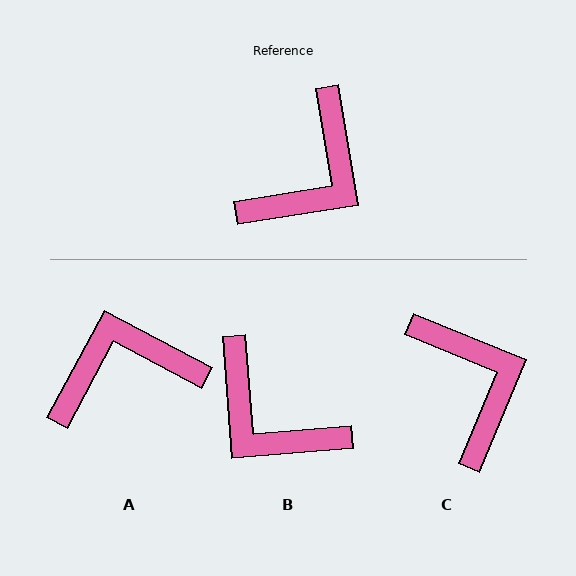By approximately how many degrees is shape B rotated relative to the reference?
Approximately 95 degrees clockwise.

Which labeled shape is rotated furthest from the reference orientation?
A, about 142 degrees away.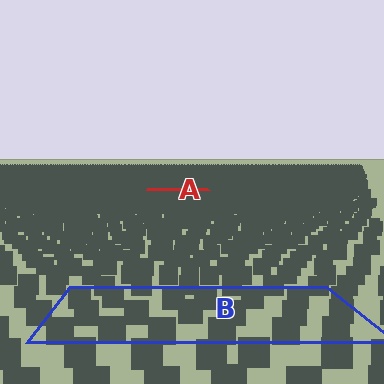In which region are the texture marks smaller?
The texture marks are smaller in region A, because it is farther away.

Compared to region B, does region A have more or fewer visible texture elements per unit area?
Region A has more texture elements per unit area — they are packed more densely because it is farther away.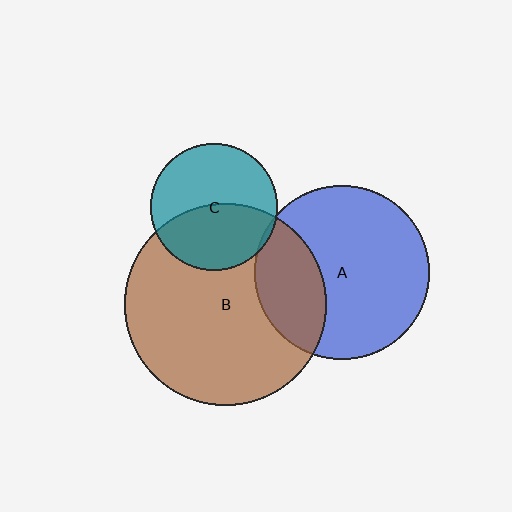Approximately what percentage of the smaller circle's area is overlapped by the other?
Approximately 30%.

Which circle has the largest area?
Circle B (brown).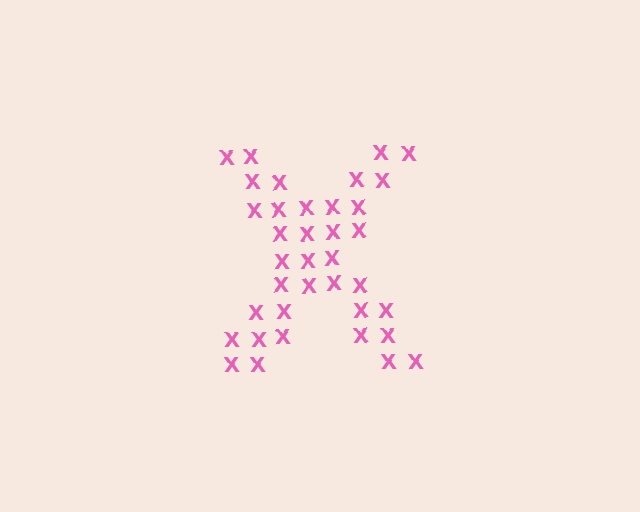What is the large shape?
The large shape is the letter X.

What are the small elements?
The small elements are letter X's.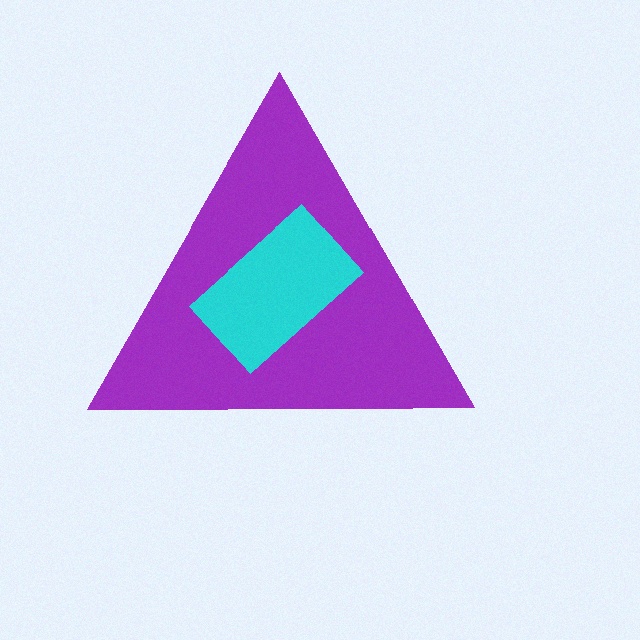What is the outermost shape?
The purple triangle.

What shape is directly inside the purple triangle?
The cyan rectangle.